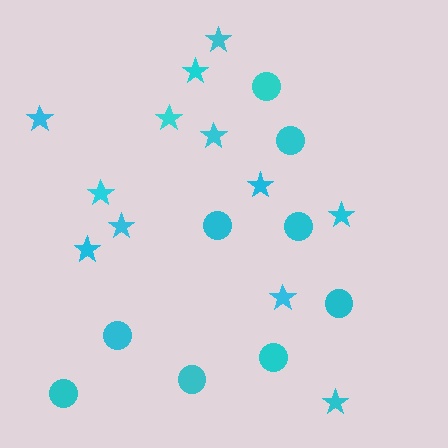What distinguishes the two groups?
There are 2 groups: one group of stars (12) and one group of circles (9).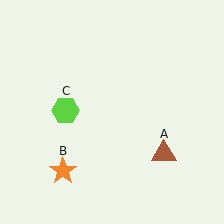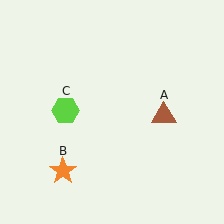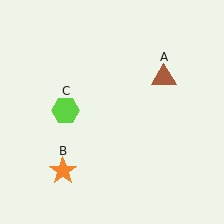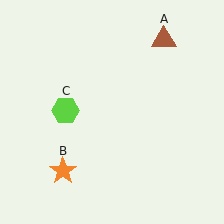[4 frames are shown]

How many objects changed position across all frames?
1 object changed position: brown triangle (object A).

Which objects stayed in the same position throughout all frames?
Orange star (object B) and lime hexagon (object C) remained stationary.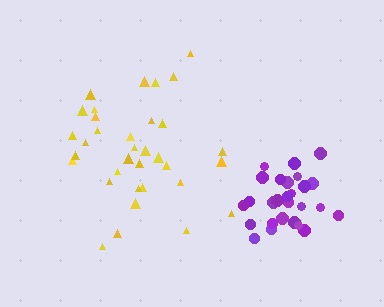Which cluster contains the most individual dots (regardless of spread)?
Yellow (34).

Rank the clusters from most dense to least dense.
purple, yellow.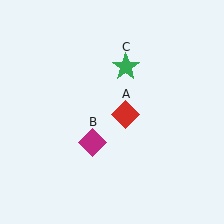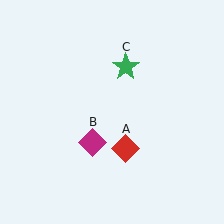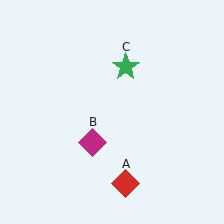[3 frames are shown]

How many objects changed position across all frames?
1 object changed position: red diamond (object A).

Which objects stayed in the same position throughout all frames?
Magenta diamond (object B) and green star (object C) remained stationary.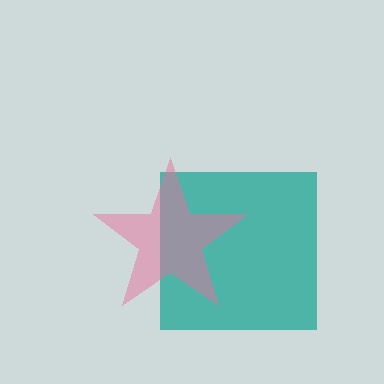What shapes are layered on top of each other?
The layered shapes are: a teal square, a pink star.